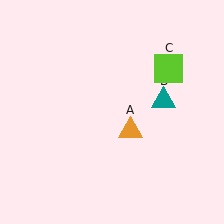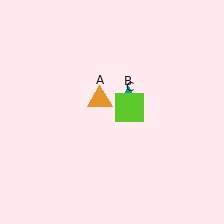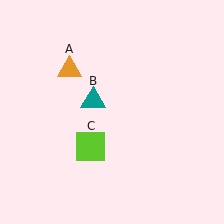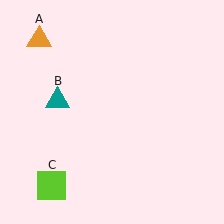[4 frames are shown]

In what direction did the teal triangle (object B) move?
The teal triangle (object B) moved left.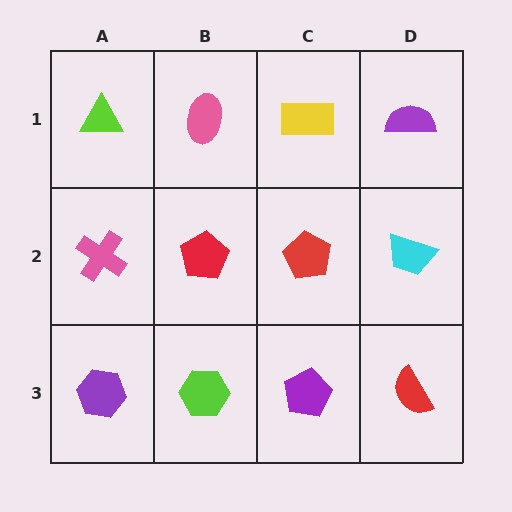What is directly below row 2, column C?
A purple pentagon.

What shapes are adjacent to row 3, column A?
A pink cross (row 2, column A), a lime hexagon (row 3, column B).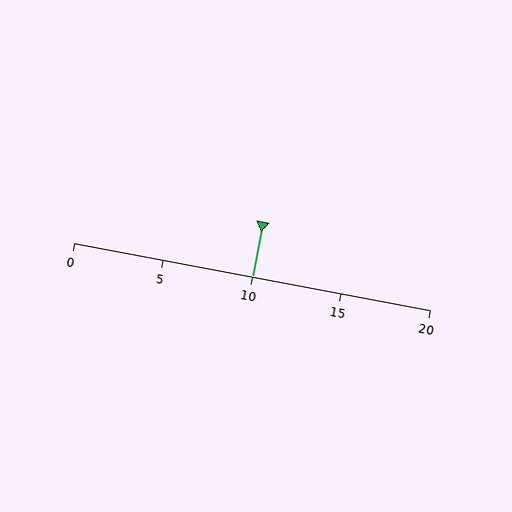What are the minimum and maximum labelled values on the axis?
The axis runs from 0 to 20.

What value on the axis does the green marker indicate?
The marker indicates approximately 10.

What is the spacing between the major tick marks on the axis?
The major ticks are spaced 5 apart.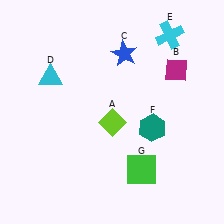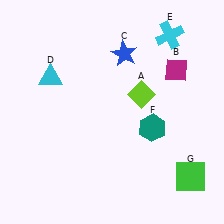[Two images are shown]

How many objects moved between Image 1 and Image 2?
2 objects moved between the two images.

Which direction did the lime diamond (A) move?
The lime diamond (A) moved right.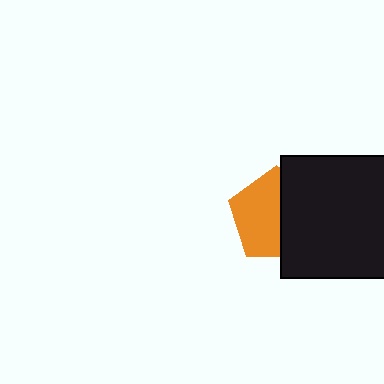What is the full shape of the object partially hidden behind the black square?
The partially hidden object is an orange pentagon.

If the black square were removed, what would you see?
You would see the complete orange pentagon.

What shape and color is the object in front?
The object in front is a black square.